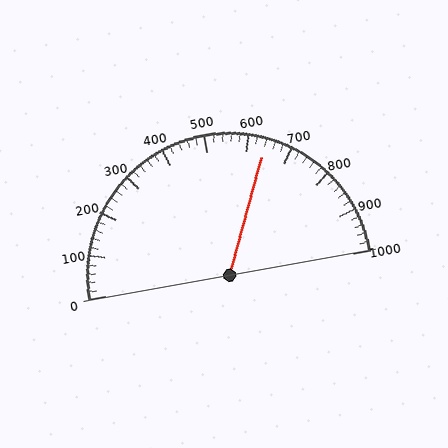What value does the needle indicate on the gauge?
The needle indicates approximately 640.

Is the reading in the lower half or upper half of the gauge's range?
The reading is in the upper half of the range (0 to 1000).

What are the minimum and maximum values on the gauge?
The gauge ranges from 0 to 1000.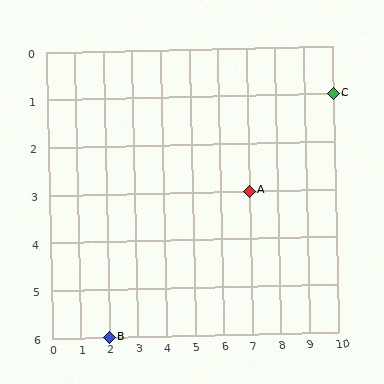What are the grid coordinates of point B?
Point B is at grid coordinates (2, 6).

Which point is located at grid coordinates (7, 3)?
Point A is at (7, 3).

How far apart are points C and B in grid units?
Points C and B are 8 columns and 5 rows apart (about 9.4 grid units diagonally).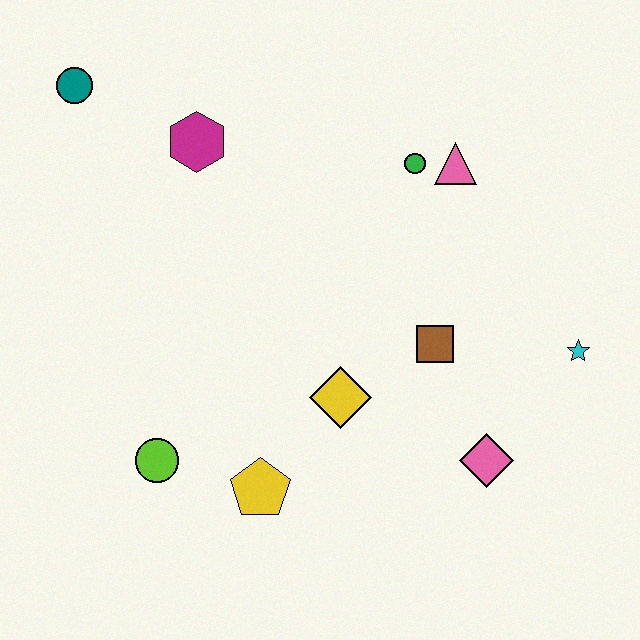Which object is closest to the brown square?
The yellow diamond is closest to the brown square.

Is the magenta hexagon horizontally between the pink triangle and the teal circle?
Yes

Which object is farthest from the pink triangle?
The lime circle is farthest from the pink triangle.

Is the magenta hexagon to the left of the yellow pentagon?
Yes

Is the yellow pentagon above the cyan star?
No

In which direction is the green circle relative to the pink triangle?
The green circle is to the left of the pink triangle.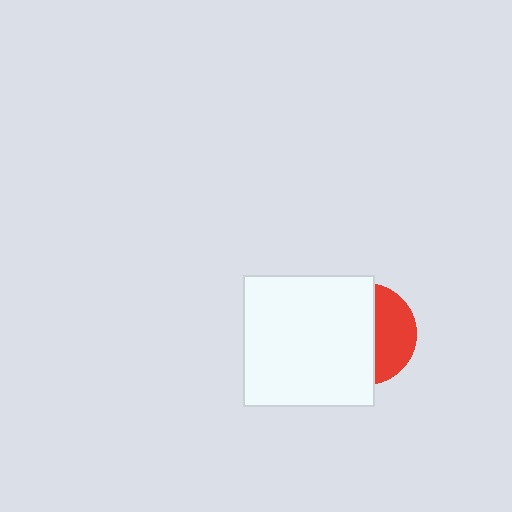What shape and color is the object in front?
The object in front is a white square.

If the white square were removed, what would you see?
You would see the complete red circle.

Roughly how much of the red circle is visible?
A small part of it is visible (roughly 38%).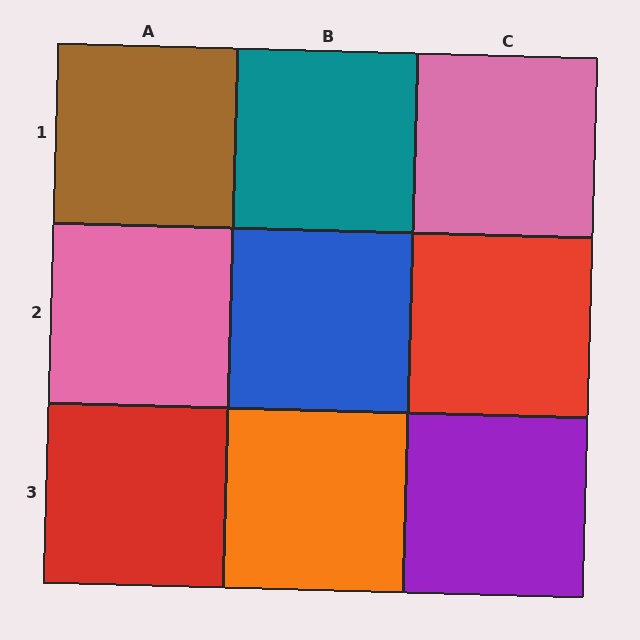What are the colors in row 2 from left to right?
Pink, blue, red.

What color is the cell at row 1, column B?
Teal.